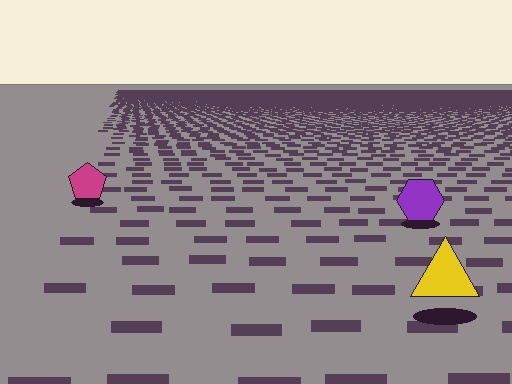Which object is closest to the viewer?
The yellow triangle is closest. The texture marks near it are larger and more spread out.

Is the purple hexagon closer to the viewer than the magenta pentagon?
Yes. The purple hexagon is closer — you can tell from the texture gradient: the ground texture is coarser near it.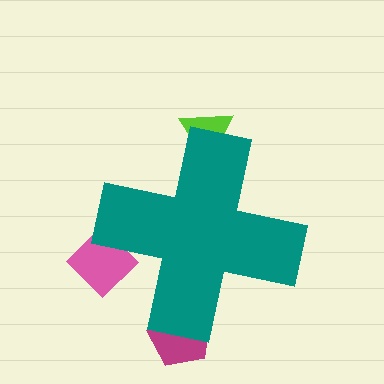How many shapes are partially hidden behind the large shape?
3 shapes are partially hidden.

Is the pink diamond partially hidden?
Yes, the pink diamond is partially hidden behind the teal cross.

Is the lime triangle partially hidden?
Yes, the lime triangle is partially hidden behind the teal cross.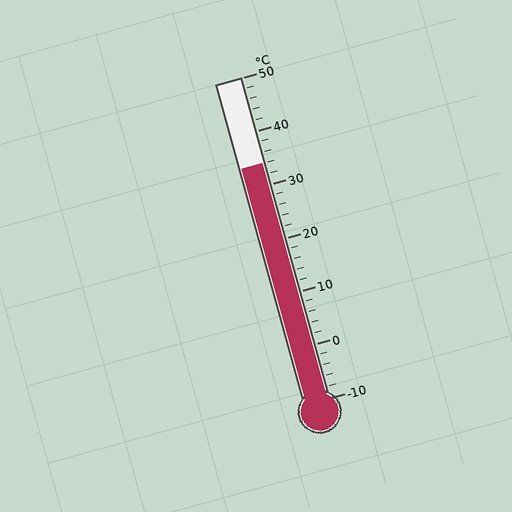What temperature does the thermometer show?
The thermometer shows approximately 34°C.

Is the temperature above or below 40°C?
The temperature is below 40°C.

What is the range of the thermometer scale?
The thermometer scale ranges from -10°C to 50°C.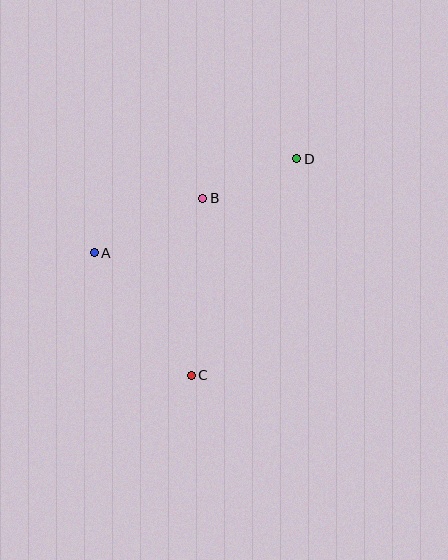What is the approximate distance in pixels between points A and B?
The distance between A and B is approximately 122 pixels.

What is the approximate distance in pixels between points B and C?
The distance between B and C is approximately 177 pixels.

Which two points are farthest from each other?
Points C and D are farthest from each other.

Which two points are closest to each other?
Points B and D are closest to each other.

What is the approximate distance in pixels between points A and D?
The distance between A and D is approximately 223 pixels.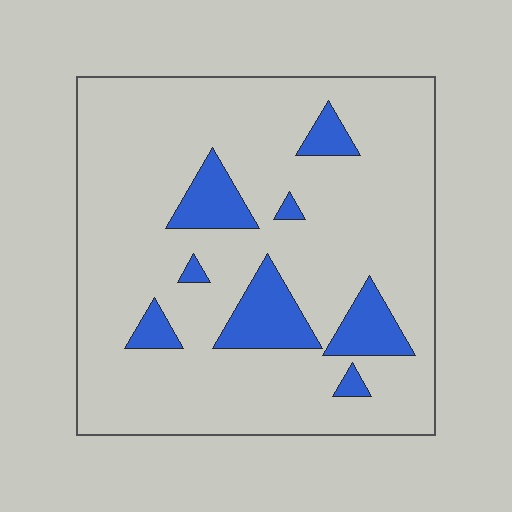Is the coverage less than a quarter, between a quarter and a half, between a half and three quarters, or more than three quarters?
Less than a quarter.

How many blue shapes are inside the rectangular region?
8.